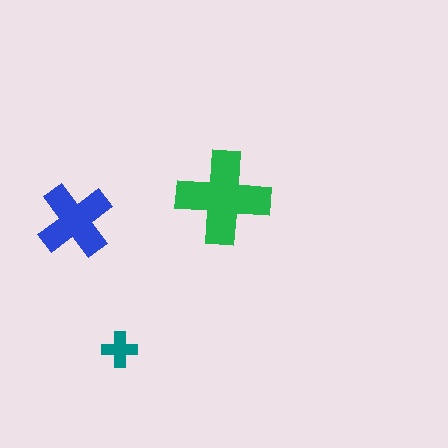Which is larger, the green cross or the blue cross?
The green one.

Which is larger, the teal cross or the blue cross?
The blue one.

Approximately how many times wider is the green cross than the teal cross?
About 2.5 times wider.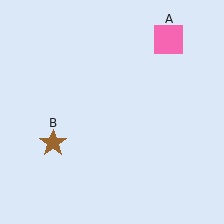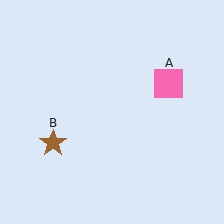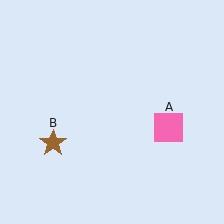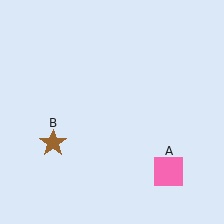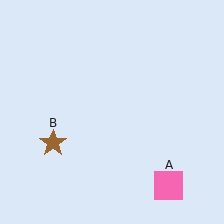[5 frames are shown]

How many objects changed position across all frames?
1 object changed position: pink square (object A).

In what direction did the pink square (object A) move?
The pink square (object A) moved down.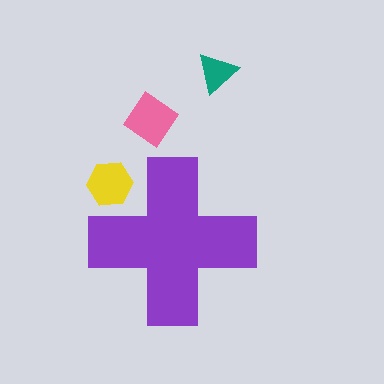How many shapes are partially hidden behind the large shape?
1 shape is partially hidden.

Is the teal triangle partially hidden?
No, the teal triangle is fully visible.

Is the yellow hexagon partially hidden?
Yes, the yellow hexagon is partially hidden behind the purple cross.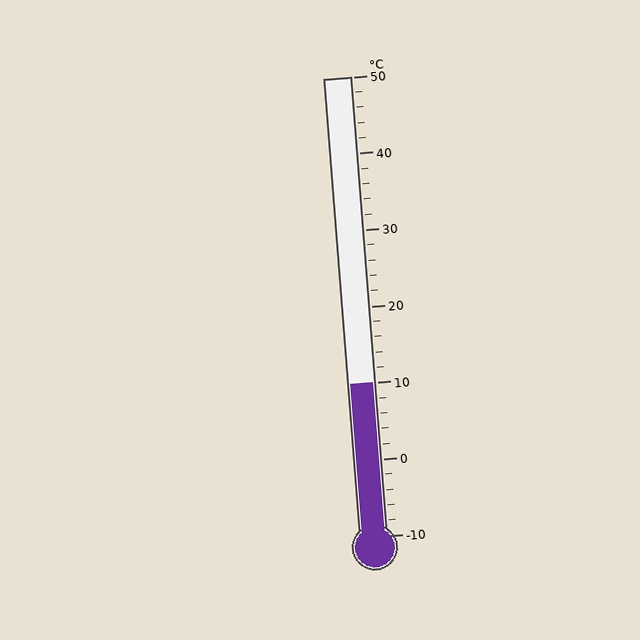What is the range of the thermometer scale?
The thermometer scale ranges from -10°C to 50°C.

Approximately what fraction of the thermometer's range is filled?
The thermometer is filled to approximately 35% of its range.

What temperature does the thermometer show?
The thermometer shows approximately 10°C.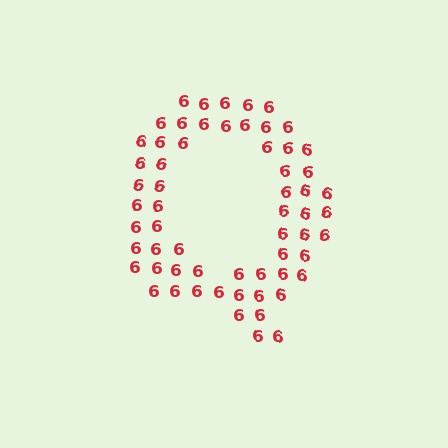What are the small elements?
The small elements are digit 6's.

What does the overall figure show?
The overall figure shows the letter Q.